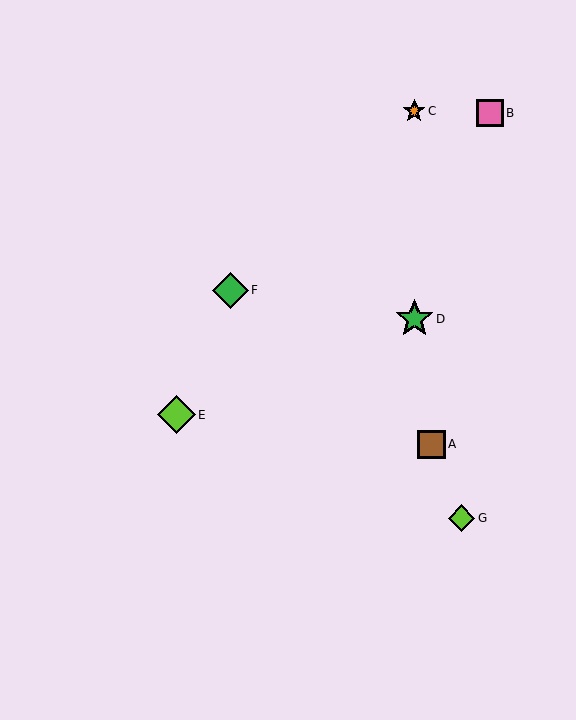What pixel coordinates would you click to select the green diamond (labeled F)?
Click at (230, 290) to select the green diamond F.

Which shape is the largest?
The green star (labeled D) is the largest.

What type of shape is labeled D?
Shape D is a green star.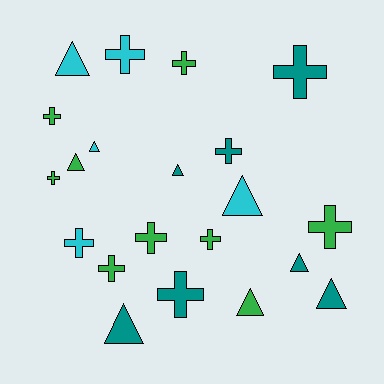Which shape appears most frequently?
Cross, with 12 objects.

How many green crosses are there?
There are 7 green crosses.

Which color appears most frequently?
Green, with 9 objects.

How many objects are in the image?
There are 21 objects.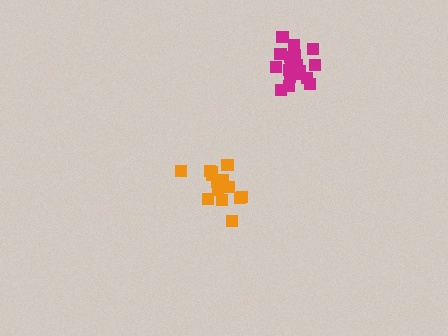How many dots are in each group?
Group 1: 19 dots, Group 2: 15 dots (34 total).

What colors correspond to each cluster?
The clusters are colored: magenta, orange.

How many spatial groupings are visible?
There are 2 spatial groupings.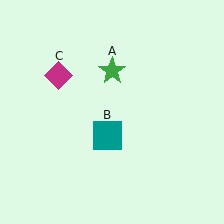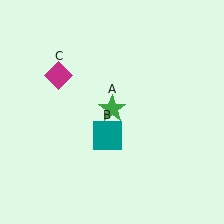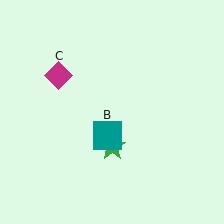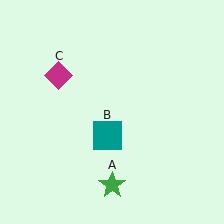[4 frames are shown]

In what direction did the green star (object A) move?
The green star (object A) moved down.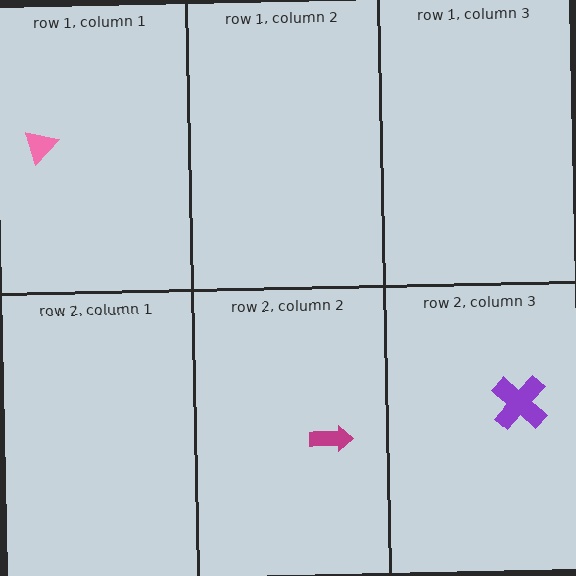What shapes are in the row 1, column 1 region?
The pink triangle.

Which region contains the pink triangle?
The row 1, column 1 region.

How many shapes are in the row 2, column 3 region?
1.